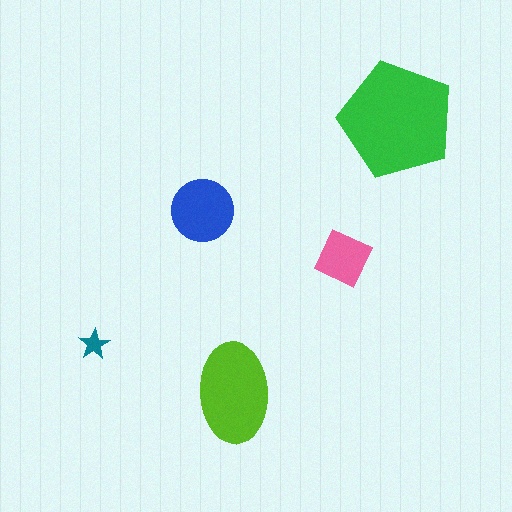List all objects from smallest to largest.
The teal star, the pink square, the blue circle, the lime ellipse, the green pentagon.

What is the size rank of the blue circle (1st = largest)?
3rd.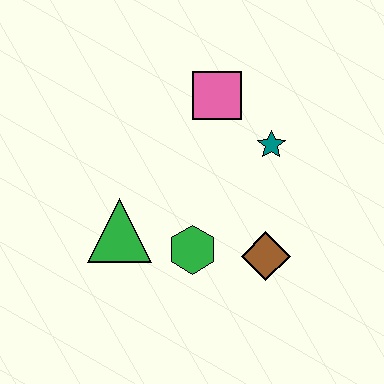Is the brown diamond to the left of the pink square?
No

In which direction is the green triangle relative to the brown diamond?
The green triangle is to the left of the brown diamond.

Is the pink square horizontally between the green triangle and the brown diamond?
Yes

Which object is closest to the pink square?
The teal star is closest to the pink square.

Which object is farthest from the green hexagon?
The pink square is farthest from the green hexagon.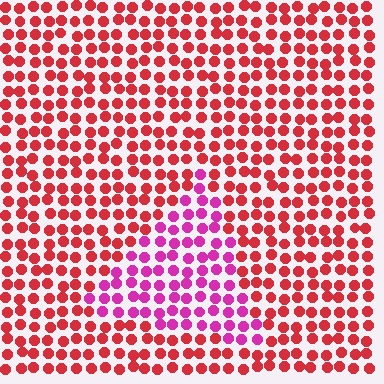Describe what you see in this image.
The image is filled with small red elements in a uniform arrangement. A triangle-shaped region is visible where the elements are tinted to a slightly different hue, forming a subtle color boundary.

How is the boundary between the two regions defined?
The boundary is defined purely by a slight shift in hue (about 41 degrees). Spacing, size, and orientation are identical on both sides.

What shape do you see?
I see a triangle.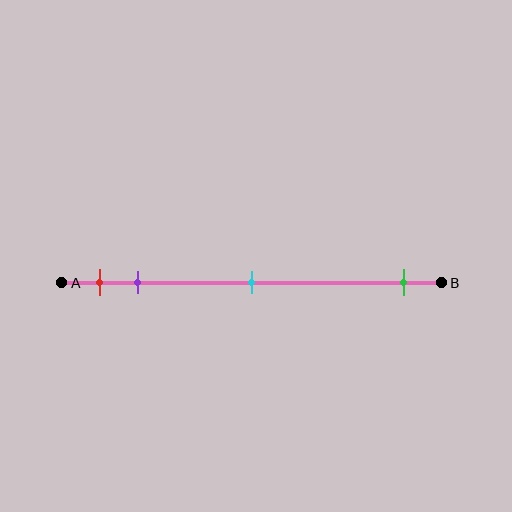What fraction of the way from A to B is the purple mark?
The purple mark is approximately 20% (0.2) of the way from A to B.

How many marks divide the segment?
There are 4 marks dividing the segment.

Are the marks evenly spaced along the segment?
No, the marks are not evenly spaced.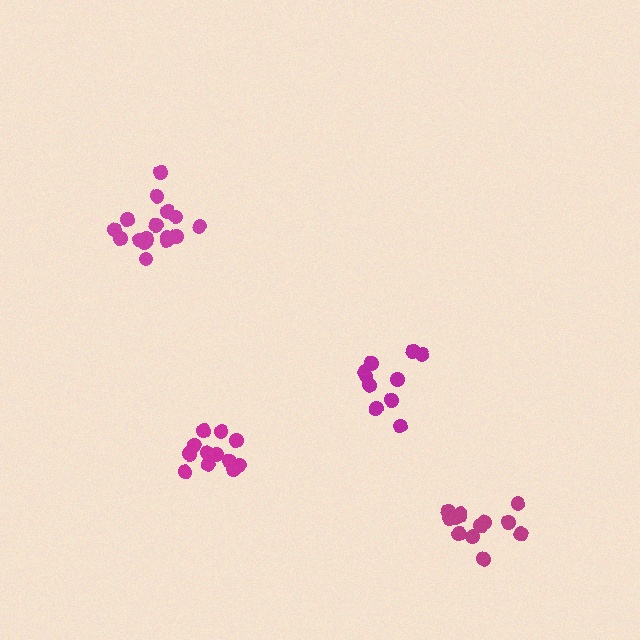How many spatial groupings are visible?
There are 4 spatial groupings.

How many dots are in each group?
Group 1: 10 dots, Group 2: 12 dots, Group 3: 16 dots, Group 4: 13 dots (51 total).